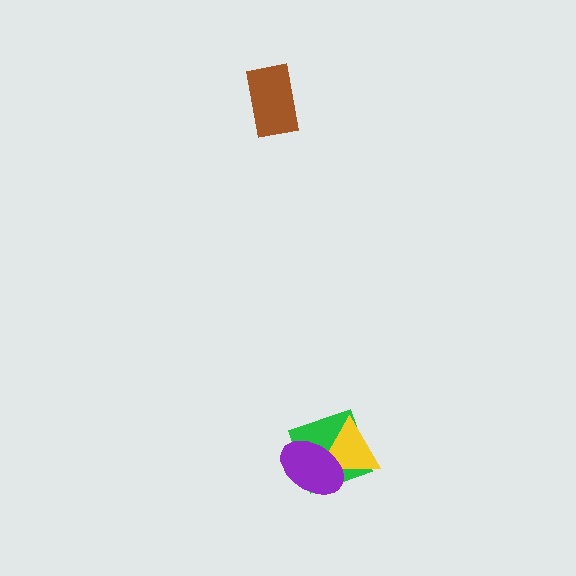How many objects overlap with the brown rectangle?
0 objects overlap with the brown rectangle.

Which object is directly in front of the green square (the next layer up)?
The yellow triangle is directly in front of the green square.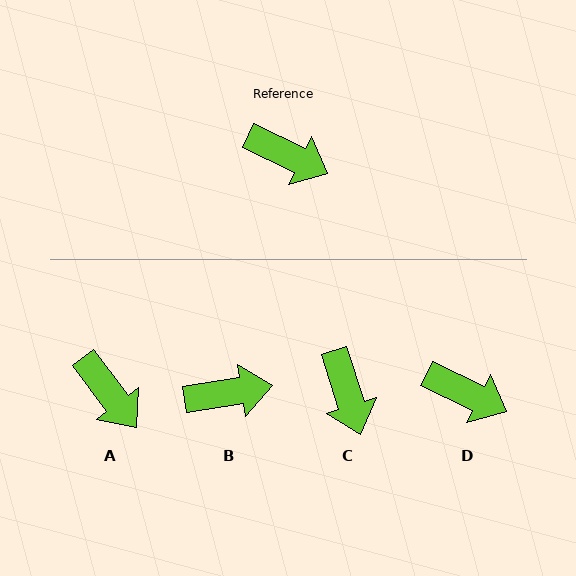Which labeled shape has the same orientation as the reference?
D.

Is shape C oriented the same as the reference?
No, it is off by about 47 degrees.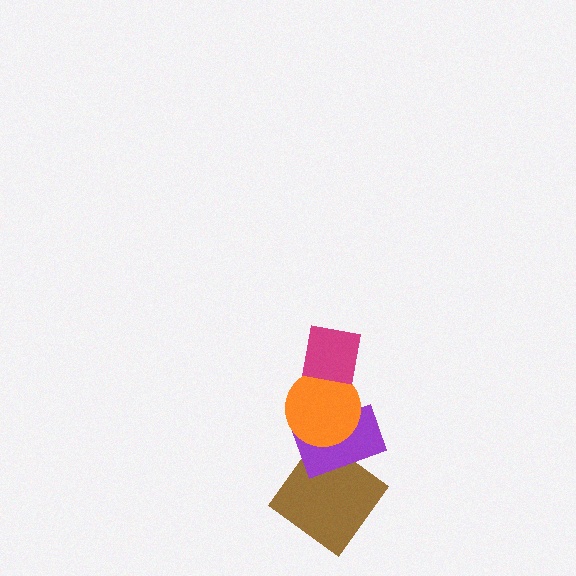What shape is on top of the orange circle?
The magenta square is on top of the orange circle.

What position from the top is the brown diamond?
The brown diamond is 4th from the top.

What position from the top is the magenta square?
The magenta square is 1st from the top.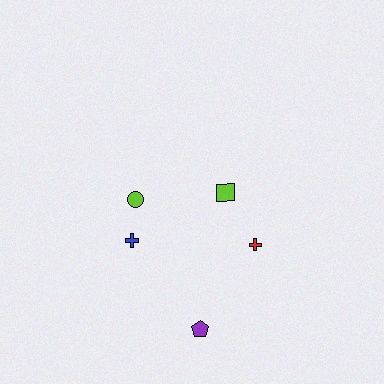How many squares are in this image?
There is 1 square.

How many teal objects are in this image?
There are no teal objects.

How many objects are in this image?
There are 5 objects.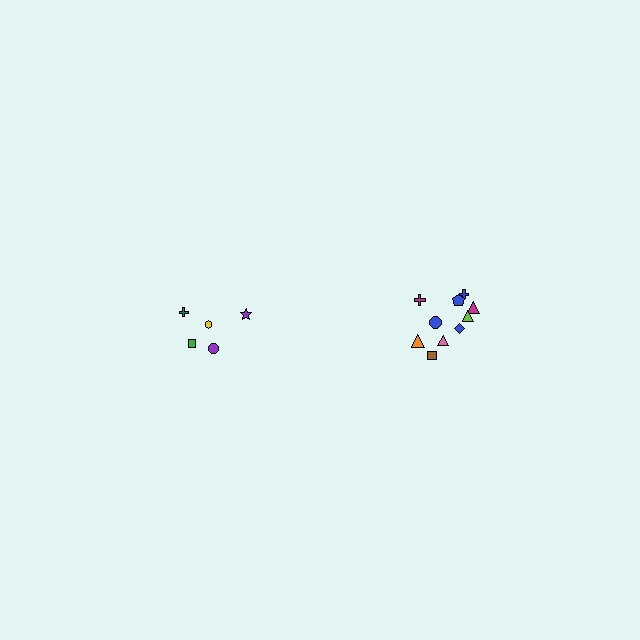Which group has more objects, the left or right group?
The right group.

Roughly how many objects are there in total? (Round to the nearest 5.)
Roughly 15 objects in total.